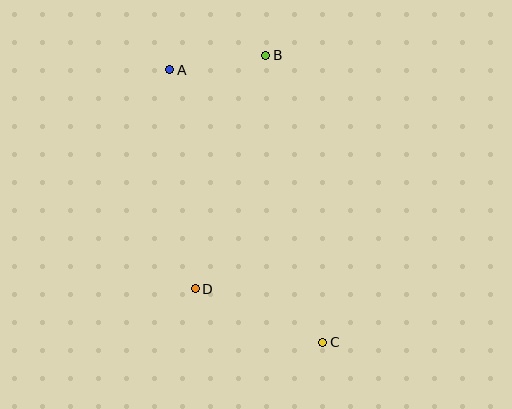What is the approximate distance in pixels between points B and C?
The distance between B and C is approximately 293 pixels.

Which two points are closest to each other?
Points A and B are closest to each other.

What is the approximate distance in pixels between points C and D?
The distance between C and D is approximately 138 pixels.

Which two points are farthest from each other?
Points A and C are farthest from each other.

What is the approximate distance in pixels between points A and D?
The distance between A and D is approximately 220 pixels.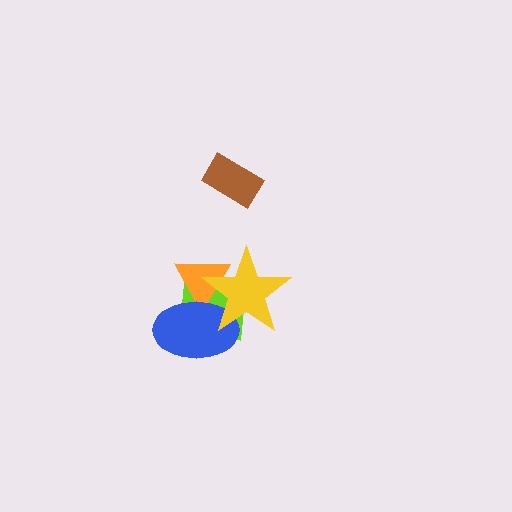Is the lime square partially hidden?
Yes, it is partially covered by another shape.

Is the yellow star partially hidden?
No, no other shape covers it.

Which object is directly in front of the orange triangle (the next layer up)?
The blue ellipse is directly in front of the orange triangle.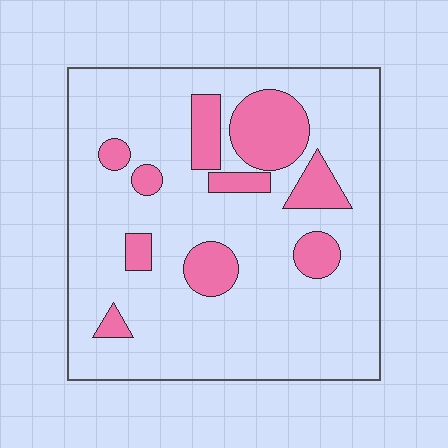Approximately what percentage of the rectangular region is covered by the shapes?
Approximately 20%.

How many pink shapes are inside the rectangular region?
10.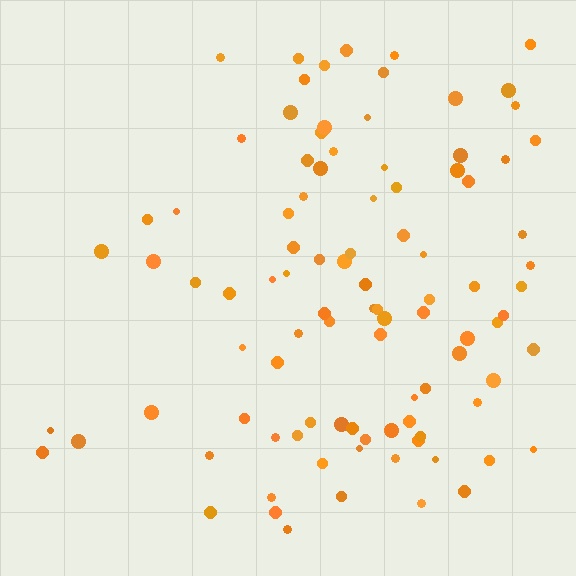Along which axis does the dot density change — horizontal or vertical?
Horizontal.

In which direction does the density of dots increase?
From left to right, with the right side densest.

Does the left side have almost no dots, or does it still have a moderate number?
Still a moderate number, just noticeably fewer than the right.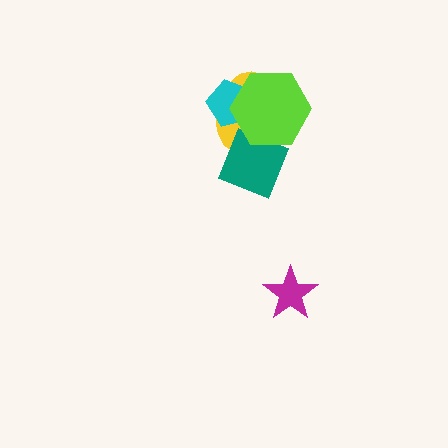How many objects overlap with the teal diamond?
2 objects overlap with the teal diamond.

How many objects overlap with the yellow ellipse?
3 objects overlap with the yellow ellipse.